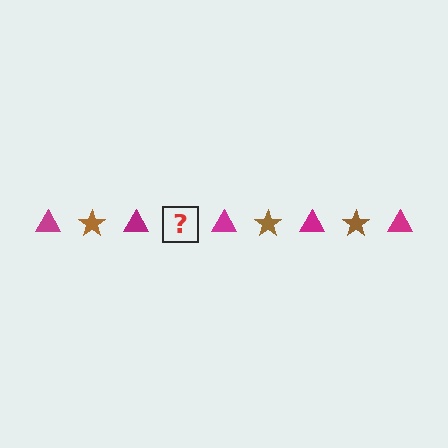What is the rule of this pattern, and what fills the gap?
The rule is that the pattern alternates between magenta triangle and brown star. The gap should be filled with a brown star.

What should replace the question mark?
The question mark should be replaced with a brown star.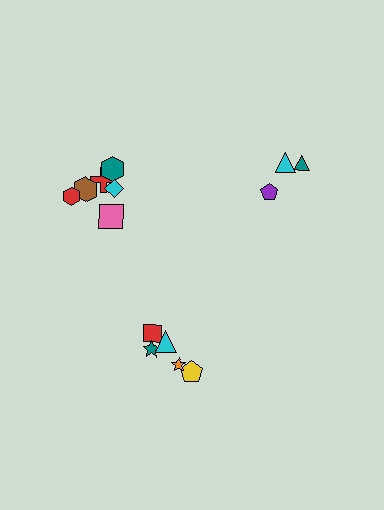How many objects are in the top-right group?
There are 3 objects.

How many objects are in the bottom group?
There are 5 objects.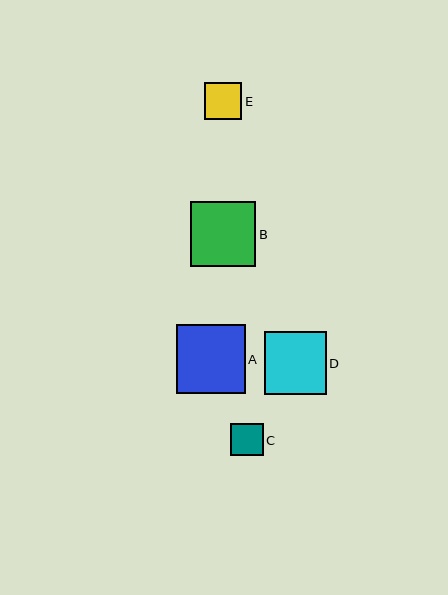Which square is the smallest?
Square C is the smallest with a size of approximately 32 pixels.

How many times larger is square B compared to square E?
Square B is approximately 1.8 times the size of square E.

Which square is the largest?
Square A is the largest with a size of approximately 69 pixels.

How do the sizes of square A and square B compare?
Square A and square B are approximately the same size.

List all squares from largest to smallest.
From largest to smallest: A, B, D, E, C.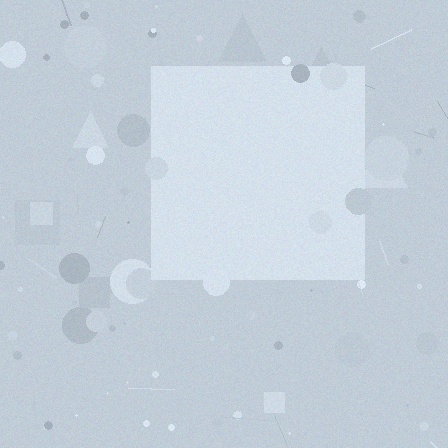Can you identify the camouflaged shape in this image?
The camouflaged shape is a square.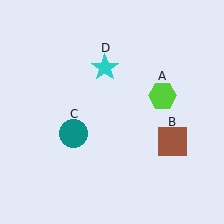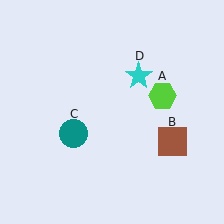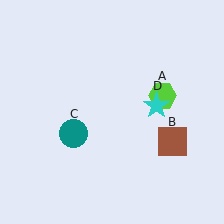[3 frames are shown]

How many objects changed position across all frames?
1 object changed position: cyan star (object D).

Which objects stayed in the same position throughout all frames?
Lime hexagon (object A) and brown square (object B) and teal circle (object C) remained stationary.